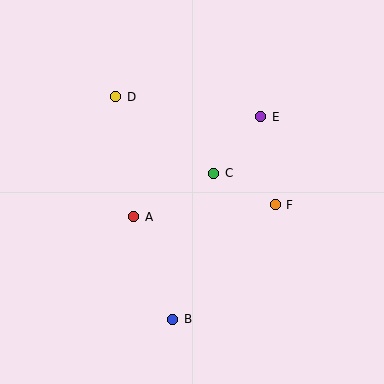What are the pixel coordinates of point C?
Point C is at (214, 173).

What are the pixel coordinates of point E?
Point E is at (261, 117).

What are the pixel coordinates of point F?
Point F is at (275, 205).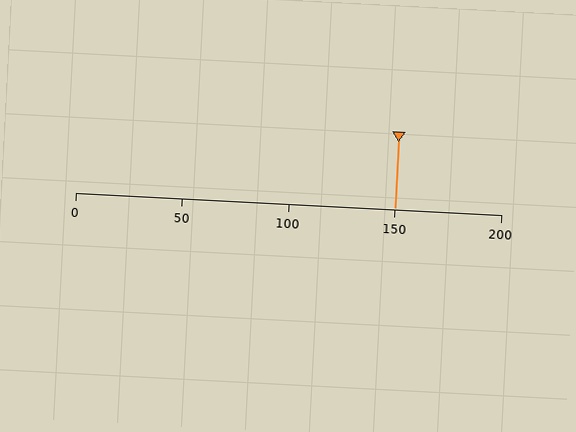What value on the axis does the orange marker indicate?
The marker indicates approximately 150.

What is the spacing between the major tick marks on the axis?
The major ticks are spaced 50 apart.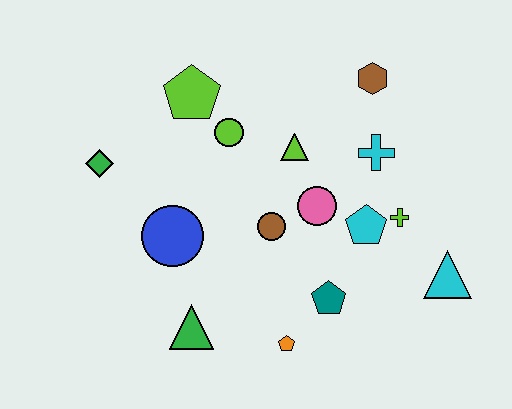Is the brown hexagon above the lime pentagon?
Yes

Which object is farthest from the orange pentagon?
The brown hexagon is farthest from the orange pentagon.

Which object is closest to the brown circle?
The pink circle is closest to the brown circle.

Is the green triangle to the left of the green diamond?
No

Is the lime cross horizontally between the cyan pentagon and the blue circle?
No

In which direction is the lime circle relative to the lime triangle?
The lime circle is to the left of the lime triangle.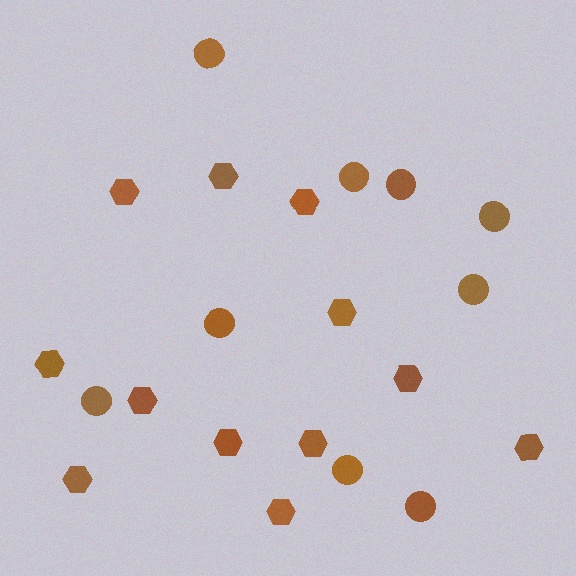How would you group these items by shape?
There are 2 groups: one group of hexagons (12) and one group of circles (9).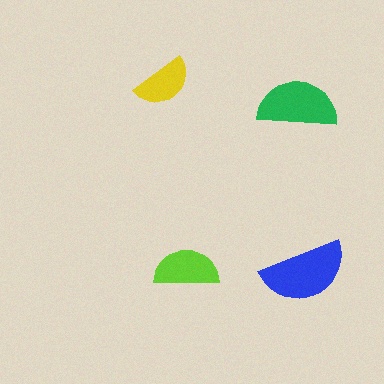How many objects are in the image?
There are 4 objects in the image.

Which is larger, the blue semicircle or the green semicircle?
The blue one.